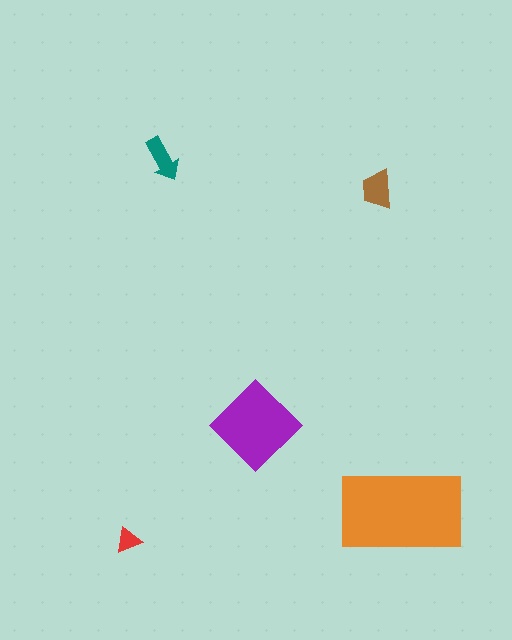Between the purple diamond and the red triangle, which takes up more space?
The purple diamond.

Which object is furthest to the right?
The orange rectangle is rightmost.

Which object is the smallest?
The red triangle.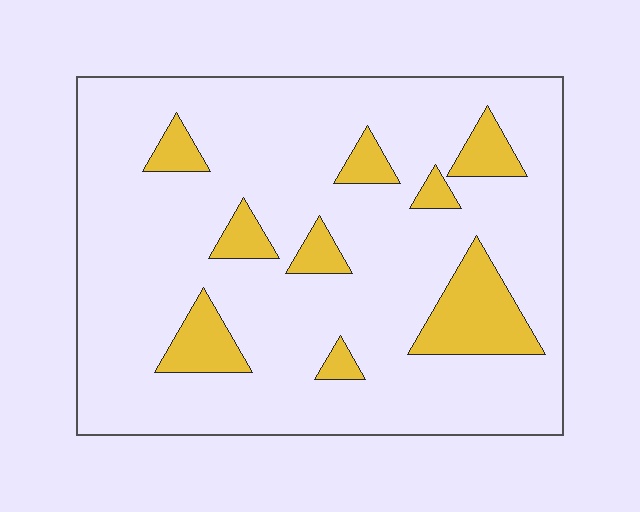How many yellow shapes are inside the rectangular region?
9.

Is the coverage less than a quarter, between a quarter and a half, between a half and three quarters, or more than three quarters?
Less than a quarter.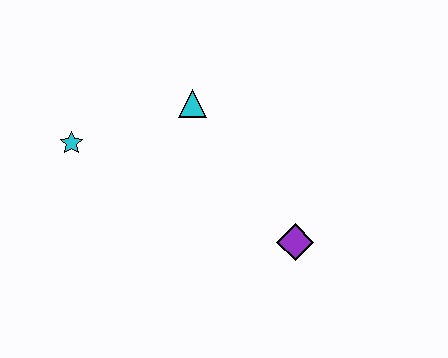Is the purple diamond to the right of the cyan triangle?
Yes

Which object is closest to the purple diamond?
The cyan triangle is closest to the purple diamond.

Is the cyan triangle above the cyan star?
Yes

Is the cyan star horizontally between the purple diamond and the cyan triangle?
No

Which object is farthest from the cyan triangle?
The purple diamond is farthest from the cyan triangle.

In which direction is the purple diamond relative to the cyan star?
The purple diamond is to the right of the cyan star.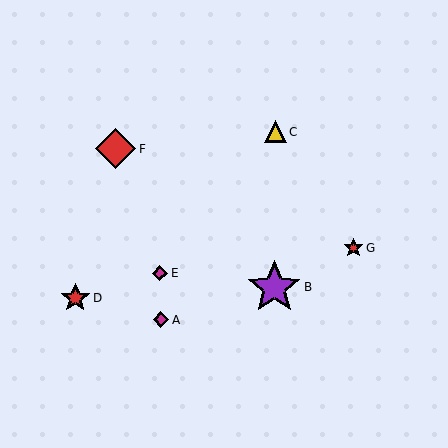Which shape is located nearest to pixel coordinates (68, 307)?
The red star (labeled D) at (75, 298) is nearest to that location.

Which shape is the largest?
The purple star (labeled B) is the largest.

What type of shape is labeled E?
Shape E is a magenta diamond.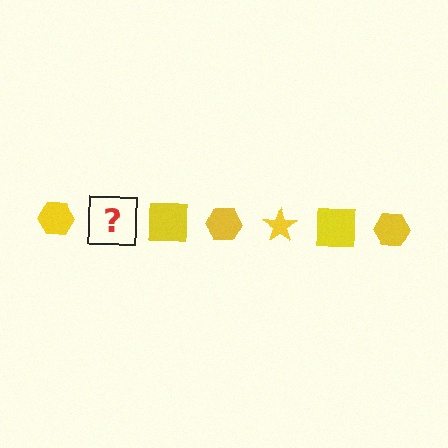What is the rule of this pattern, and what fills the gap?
The rule is that the pattern cycles through hexagon, star, square shapes in yellow. The gap should be filled with a yellow star.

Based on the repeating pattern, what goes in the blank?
The blank should be a yellow star.